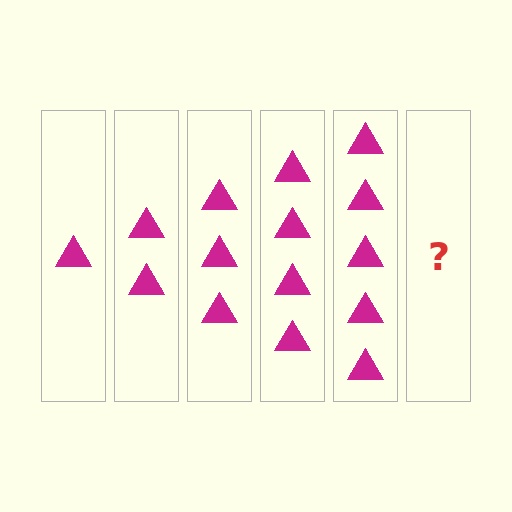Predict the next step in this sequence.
The next step is 6 triangles.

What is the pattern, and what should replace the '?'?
The pattern is that each step adds one more triangle. The '?' should be 6 triangles.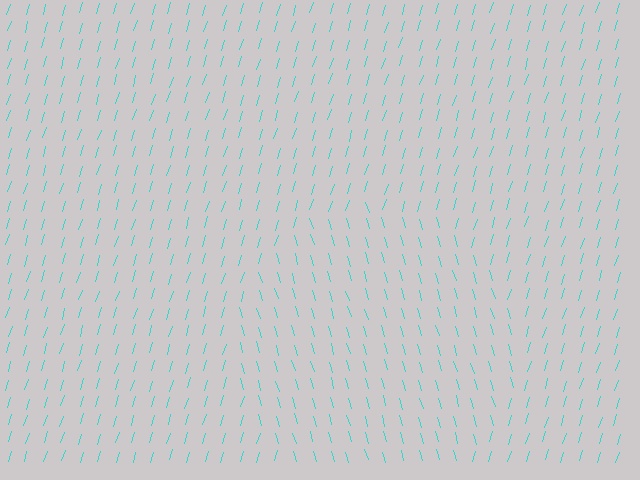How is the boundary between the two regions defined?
The boundary is defined purely by a change in line orientation (approximately 34 degrees difference). All lines are the same color and thickness.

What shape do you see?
I see a circle.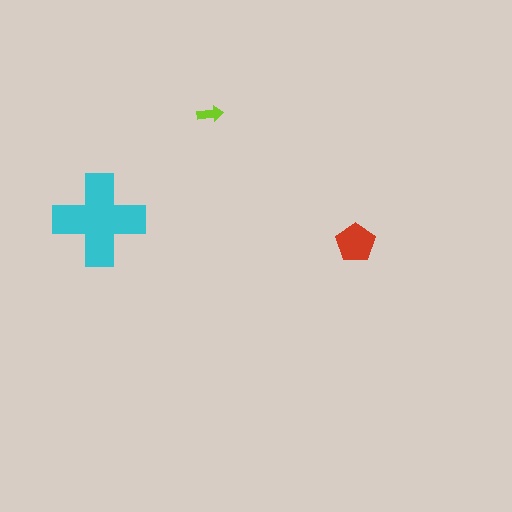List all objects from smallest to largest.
The lime arrow, the red pentagon, the cyan cross.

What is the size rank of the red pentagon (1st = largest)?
2nd.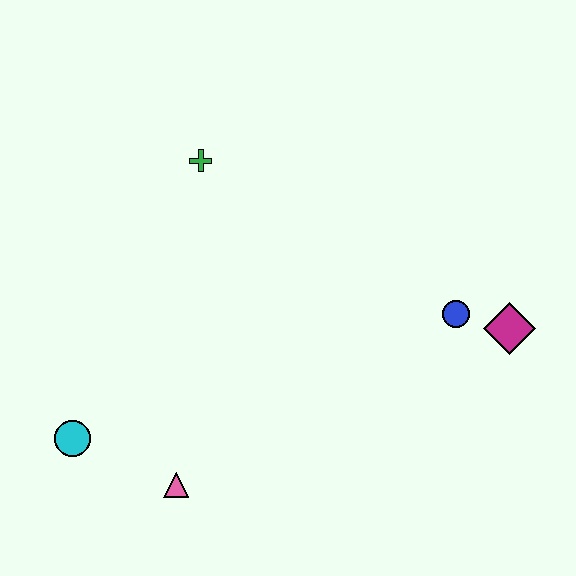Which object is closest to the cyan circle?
The pink triangle is closest to the cyan circle.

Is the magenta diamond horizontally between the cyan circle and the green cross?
No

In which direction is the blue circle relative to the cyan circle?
The blue circle is to the right of the cyan circle.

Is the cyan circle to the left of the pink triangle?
Yes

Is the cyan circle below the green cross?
Yes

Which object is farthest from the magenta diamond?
The cyan circle is farthest from the magenta diamond.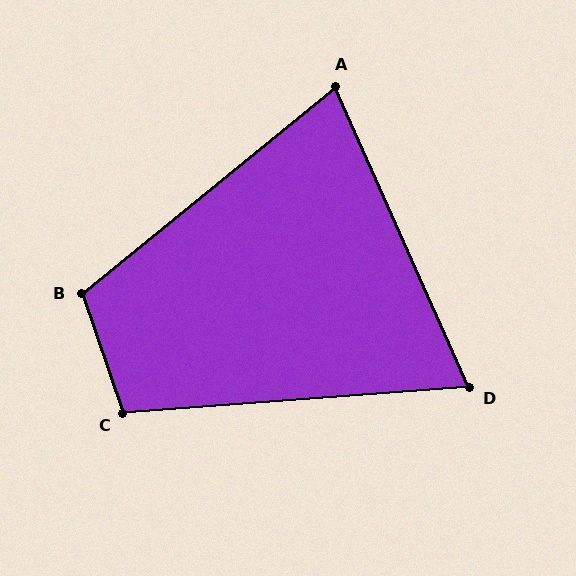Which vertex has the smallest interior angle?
D, at approximately 70 degrees.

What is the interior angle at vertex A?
Approximately 75 degrees (acute).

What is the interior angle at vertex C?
Approximately 105 degrees (obtuse).